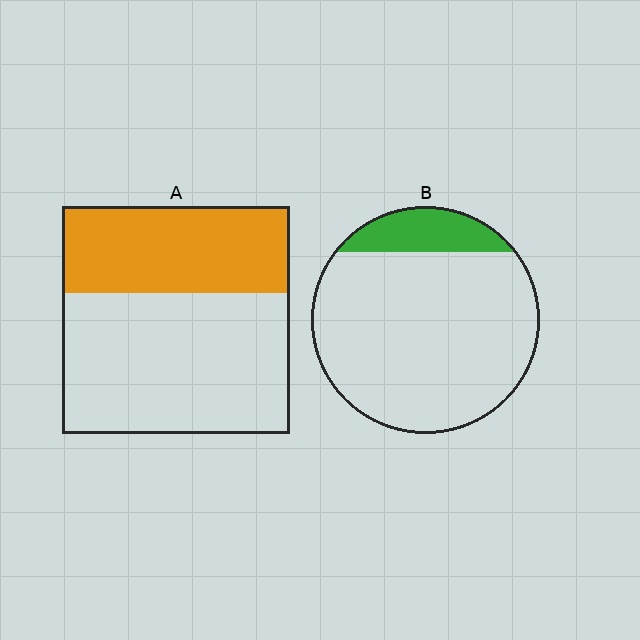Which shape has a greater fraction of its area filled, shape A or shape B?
Shape A.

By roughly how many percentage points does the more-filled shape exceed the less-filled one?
By roughly 25 percentage points (A over B).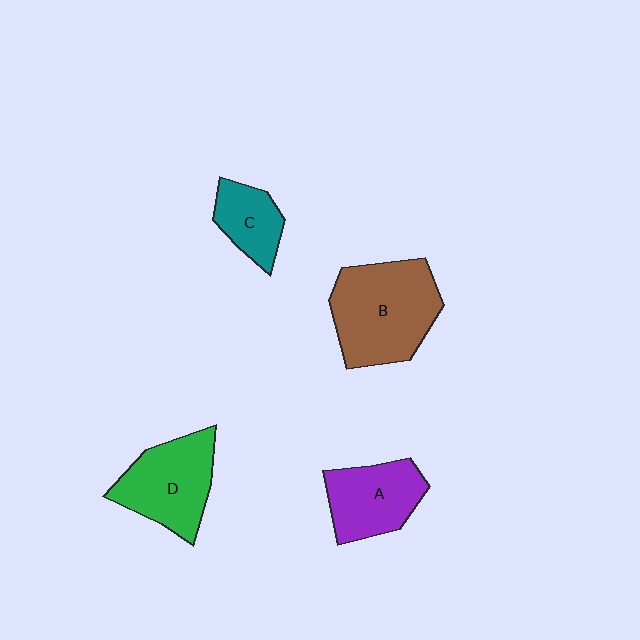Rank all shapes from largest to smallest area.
From largest to smallest: B (brown), D (green), A (purple), C (teal).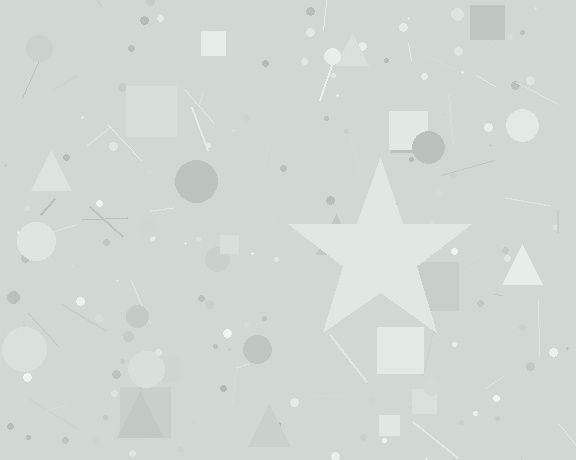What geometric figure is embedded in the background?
A star is embedded in the background.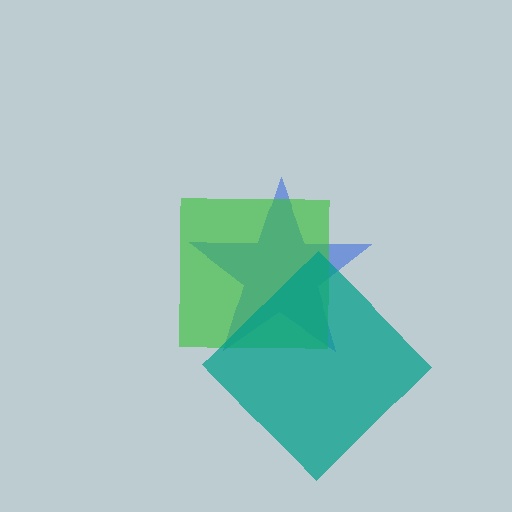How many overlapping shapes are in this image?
There are 3 overlapping shapes in the image.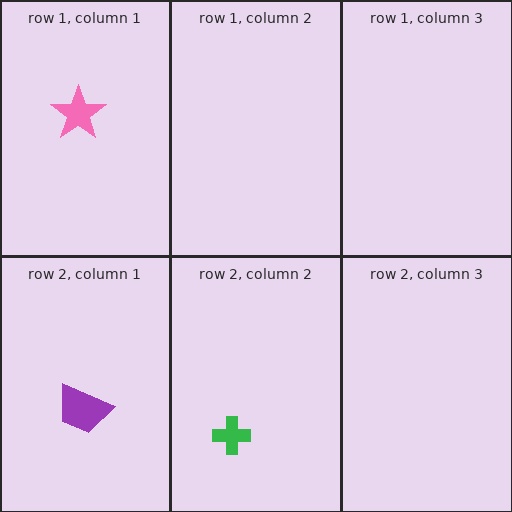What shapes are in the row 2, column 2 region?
The green cross.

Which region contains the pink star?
The row 1, column 1 region.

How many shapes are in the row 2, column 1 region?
1.